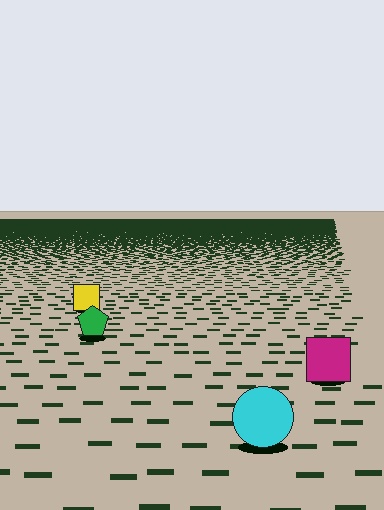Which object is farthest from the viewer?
The yellow square is farthest from the viewer. It appears smaller and the ground texture around it is denser.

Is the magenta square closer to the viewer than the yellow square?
Yes. The magenta square is closer — you can tell from the texture gradient: the ground texture is coarser near it.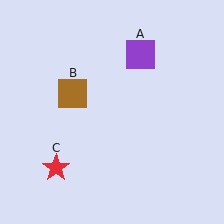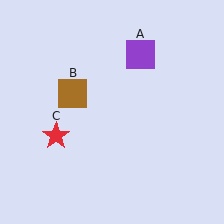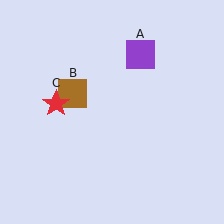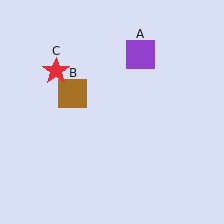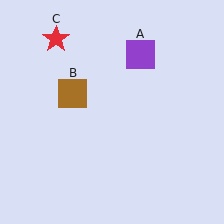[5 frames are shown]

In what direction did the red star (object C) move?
The red star (object C) moved up.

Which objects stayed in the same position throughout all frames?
Purple square (object A) and brown square (object B) remained stationary.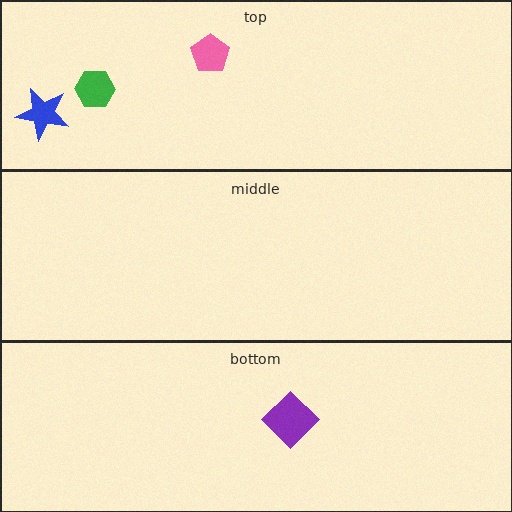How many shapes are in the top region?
3.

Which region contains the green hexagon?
The top region.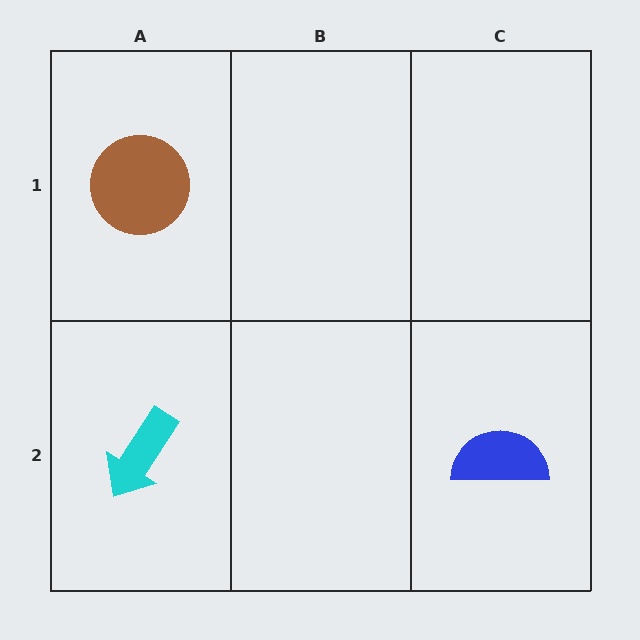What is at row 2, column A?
A cyan arrow.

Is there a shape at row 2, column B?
No, that cell is empty.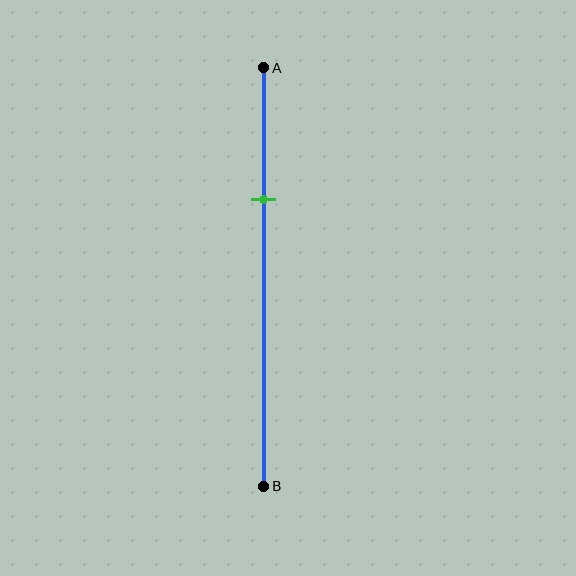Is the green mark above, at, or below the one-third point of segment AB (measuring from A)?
The green mark is approximately at the one-third point of segment AB.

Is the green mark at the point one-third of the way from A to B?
Yes, the mark is approximately at the one-third point.